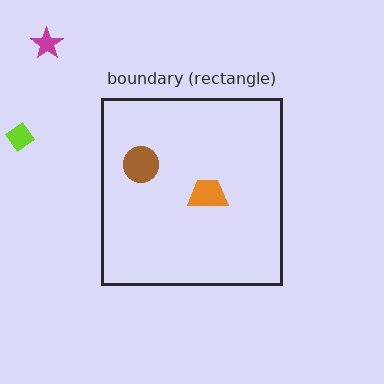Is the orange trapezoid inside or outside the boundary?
Inside.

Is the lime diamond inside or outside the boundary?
Outside.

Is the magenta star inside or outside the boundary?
Outside.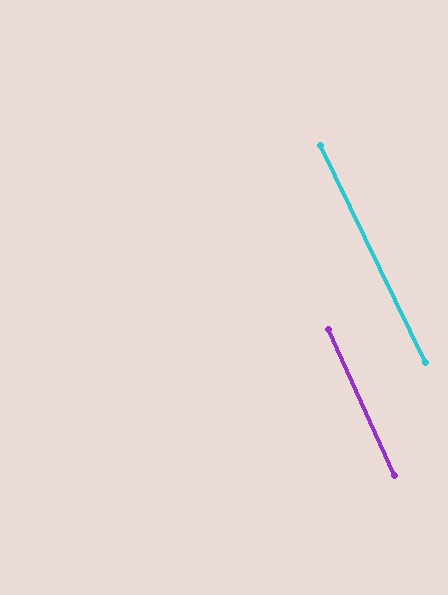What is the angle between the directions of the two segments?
Approximately 2 degrees.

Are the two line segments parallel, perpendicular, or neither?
Parallel — their directions differ by only 1.7°.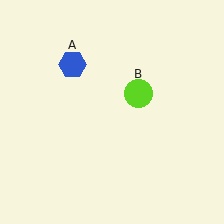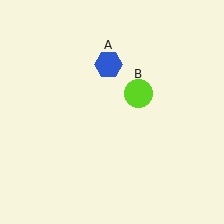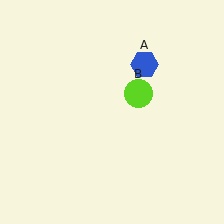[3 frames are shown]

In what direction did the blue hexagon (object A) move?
The blue hexagon (object A) moved right.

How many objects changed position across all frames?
1 object changed position: blue hexagon (object A).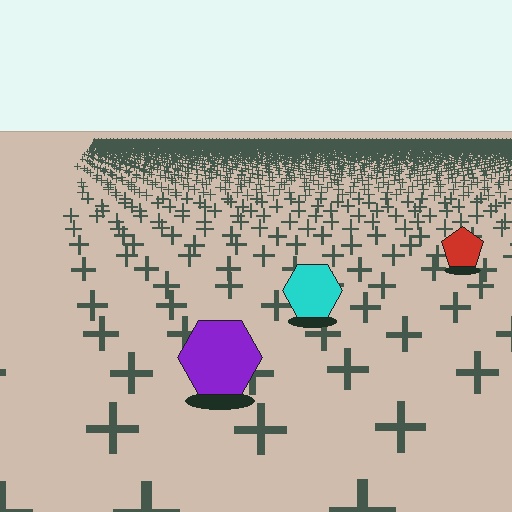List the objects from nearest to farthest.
From nearest to farthest: the purple hexagon, the cyan hexagon, the red pentagon.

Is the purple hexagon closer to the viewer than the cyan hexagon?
Yes. The purple hexagon is closer — you can tell from the texture gradient: the ground texture is coarser near it.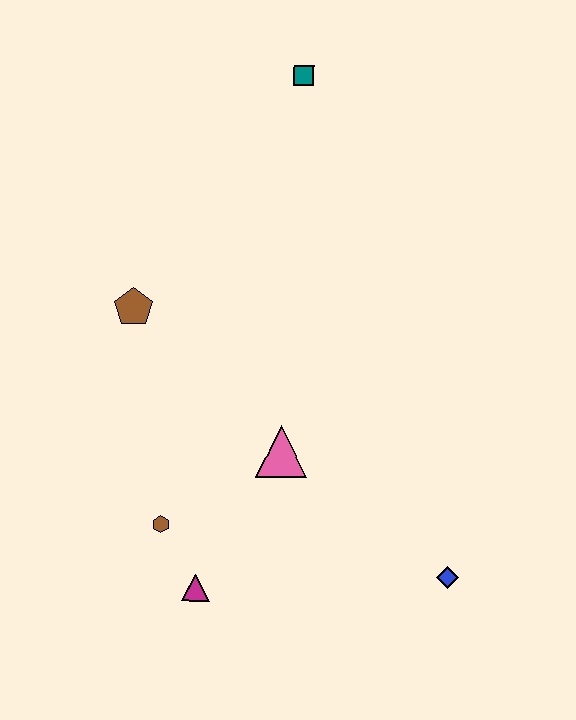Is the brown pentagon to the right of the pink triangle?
No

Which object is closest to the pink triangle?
The brown hexagon is closest to the pink triangle.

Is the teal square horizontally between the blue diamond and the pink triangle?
Yes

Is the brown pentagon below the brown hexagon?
No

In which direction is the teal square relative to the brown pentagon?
The teal square is above the brown pentagon.